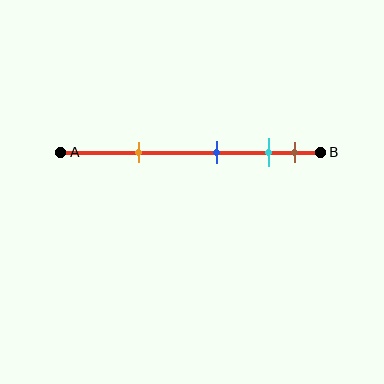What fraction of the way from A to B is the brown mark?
The brown mark is approximately 90% (0.9) of the way from A to B.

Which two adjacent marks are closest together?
The cyan and brown marks are the closest adjacent pair.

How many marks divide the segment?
There are 4 marks dividing the segment.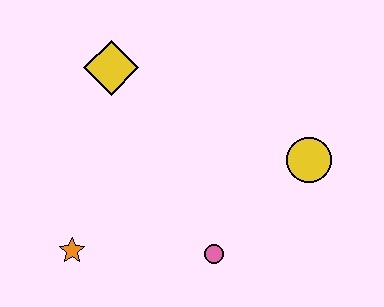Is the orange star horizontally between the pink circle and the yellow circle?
No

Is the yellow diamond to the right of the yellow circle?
No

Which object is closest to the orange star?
The pink circle is closest to the orange star.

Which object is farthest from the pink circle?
The yellow diamond is farthest from the pink circle.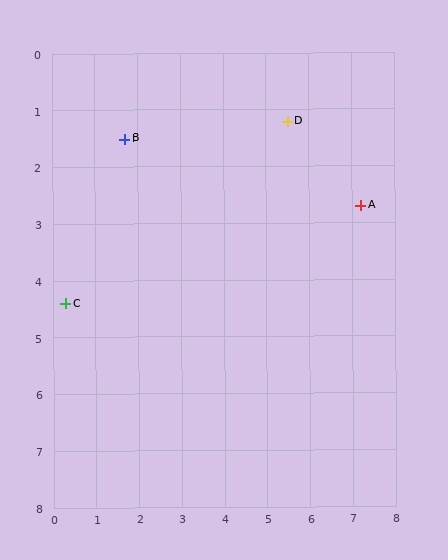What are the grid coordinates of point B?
Point B is at approximately (1.7, 1.5).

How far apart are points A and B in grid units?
Points A and B are about 5.6 grid units apart.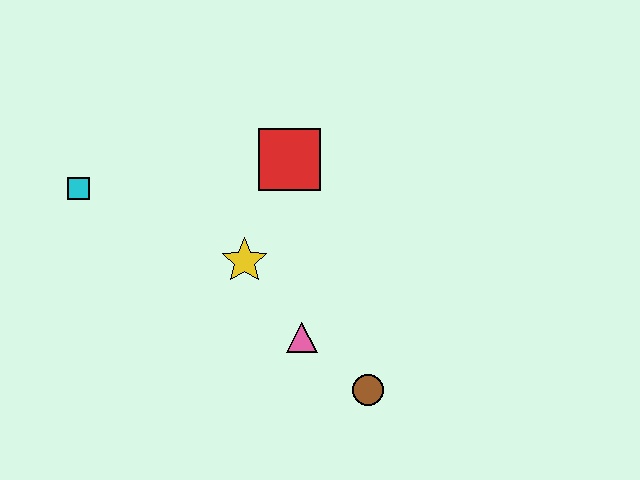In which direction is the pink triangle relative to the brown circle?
The pink triangle is to the left of the brown circle.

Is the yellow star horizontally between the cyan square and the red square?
Yes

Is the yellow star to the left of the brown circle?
Yes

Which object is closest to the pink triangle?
The brown circle is closest to the pink triangle.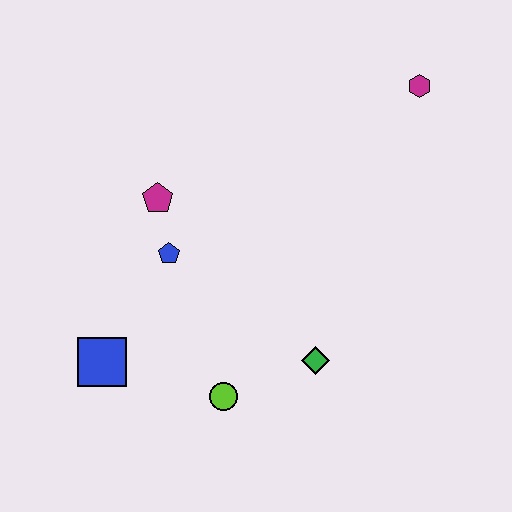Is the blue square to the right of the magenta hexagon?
No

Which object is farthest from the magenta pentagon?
The magenta hexagon is farthest from the magenta pentagon.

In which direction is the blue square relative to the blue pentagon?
The blue square is below the blue pentagon.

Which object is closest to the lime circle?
The green diamond is closest to the lime circle.